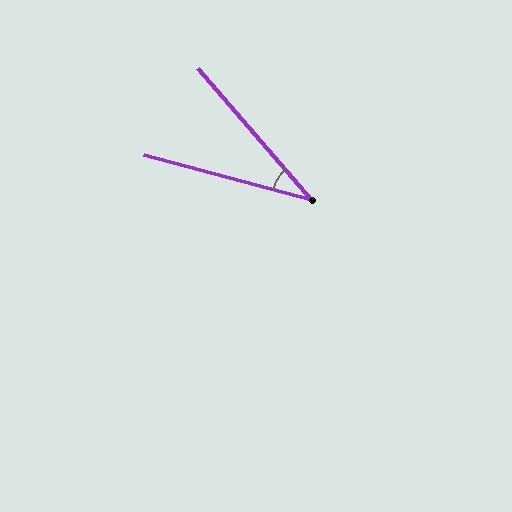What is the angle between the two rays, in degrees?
Approximately 34 degrees.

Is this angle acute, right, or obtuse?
It is acute.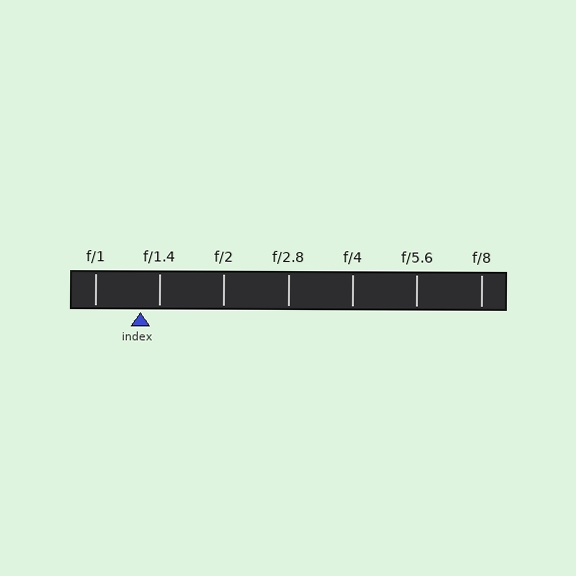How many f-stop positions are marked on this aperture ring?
There are 7 f-stop positions marked.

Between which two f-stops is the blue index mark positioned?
The index mark is between f/1 and f/1.4.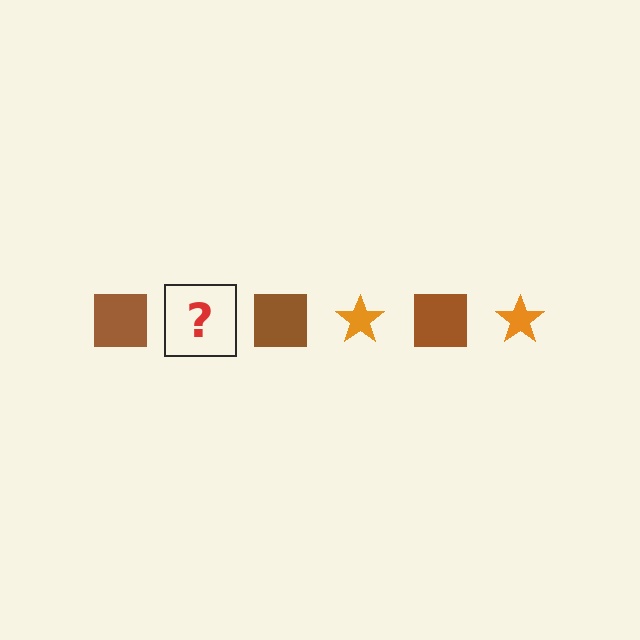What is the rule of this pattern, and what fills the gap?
The rule is that the pattern alternates between brown square and orange star. The gap should be filled with an orange star.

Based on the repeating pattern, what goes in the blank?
The blank should be an orange star.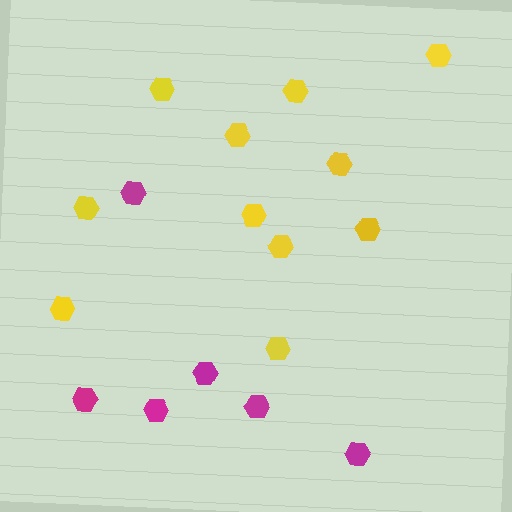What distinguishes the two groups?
There are 2 groups: one group of magenta hexagons (6) and one group of yellow hexagons (11).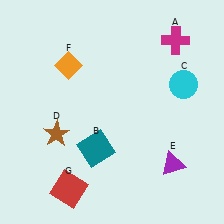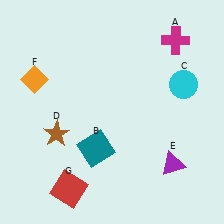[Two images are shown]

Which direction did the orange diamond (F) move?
The orange diamond (F) moved left.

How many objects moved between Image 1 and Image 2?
1 object moved between the two images.